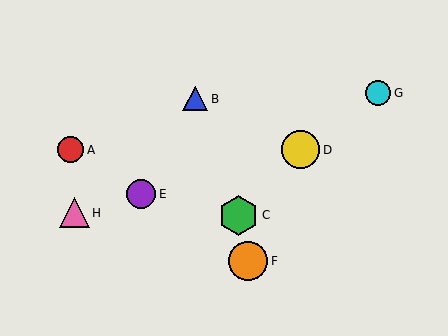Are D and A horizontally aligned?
Yes, both are at y≈150.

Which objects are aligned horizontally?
Objects A, D are aligned horizontally.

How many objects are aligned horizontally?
2 objects (A, D) are aligned horizontally.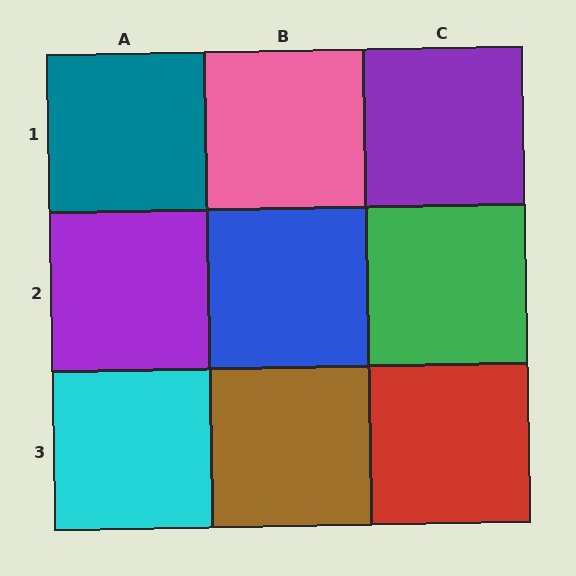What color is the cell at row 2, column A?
Purple.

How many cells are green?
1 cell is green.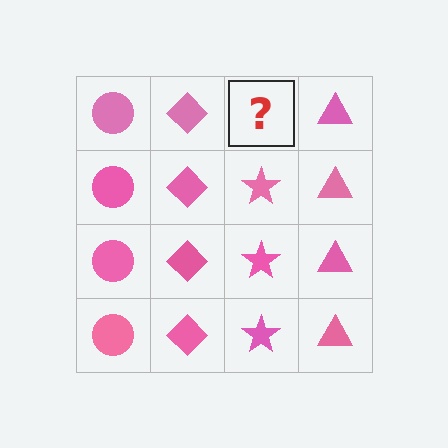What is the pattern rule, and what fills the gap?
The rule is that each column has a consistent shape. The gap should be filled with a pink star.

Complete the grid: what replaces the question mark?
The question mark should be replaced with a pink star.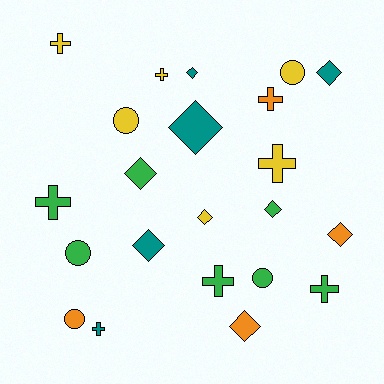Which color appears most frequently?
Green, with 7 objects.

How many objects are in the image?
There are 22 objects.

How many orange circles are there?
There is 1 orange circle.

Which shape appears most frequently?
Diamond, with 9 objects.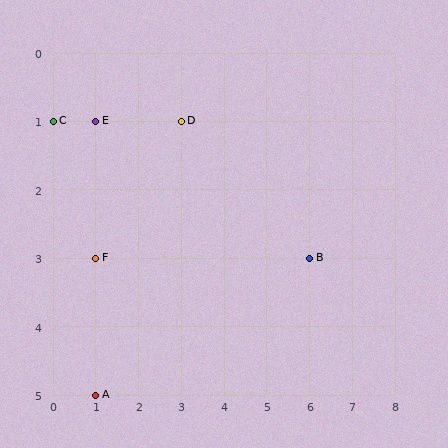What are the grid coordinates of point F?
Point F is at grid coordinates (1, 3).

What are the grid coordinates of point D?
Point D is at grid coordinates (3, 1).